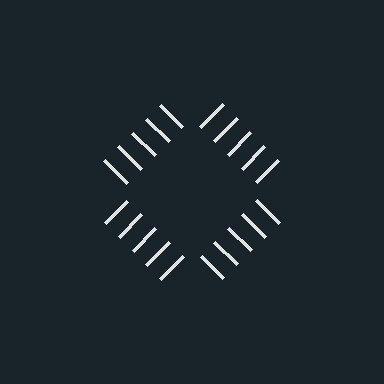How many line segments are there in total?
20 — 5 along each of the 4 edges.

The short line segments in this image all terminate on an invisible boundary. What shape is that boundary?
An illusory square — the line segments terminate on its edges but no continuous stroke is drawn.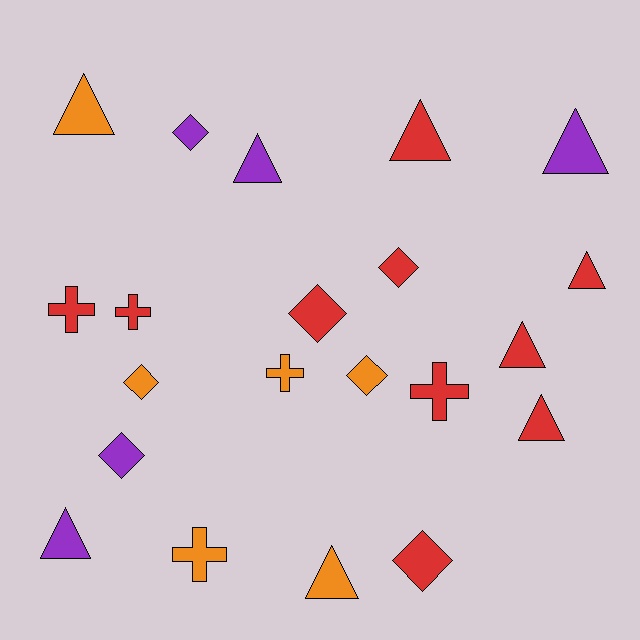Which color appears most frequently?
Red, with 10 objects.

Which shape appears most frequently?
Triangle, with 9 objects.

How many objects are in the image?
There are 21 objects.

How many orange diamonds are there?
There are 2 orange diamonds.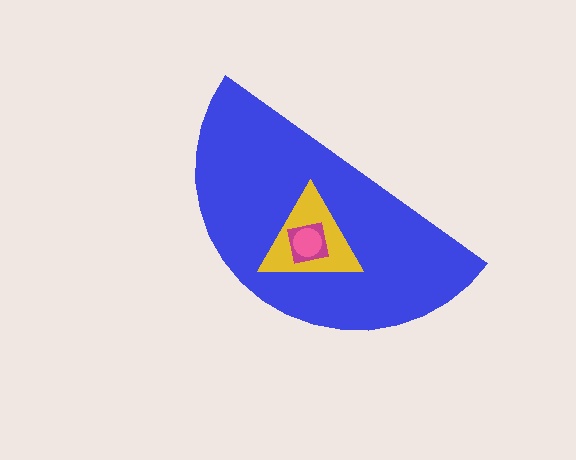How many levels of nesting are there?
4.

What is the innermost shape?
The pink circle.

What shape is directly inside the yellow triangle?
The magenta square.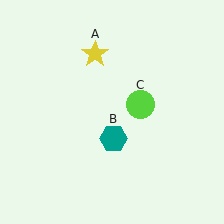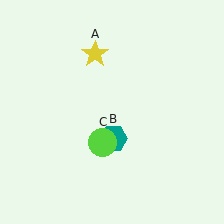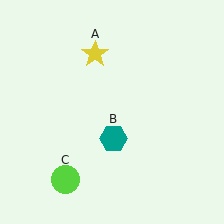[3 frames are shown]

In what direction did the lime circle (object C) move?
The lime circle (object C) moved down and to the left.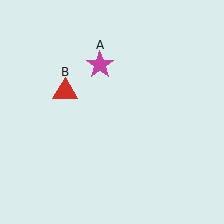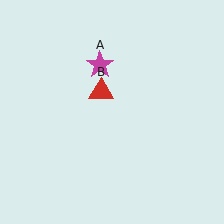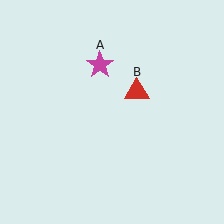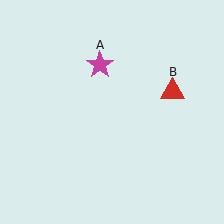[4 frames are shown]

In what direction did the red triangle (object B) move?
The red triangle (object B) moved right.